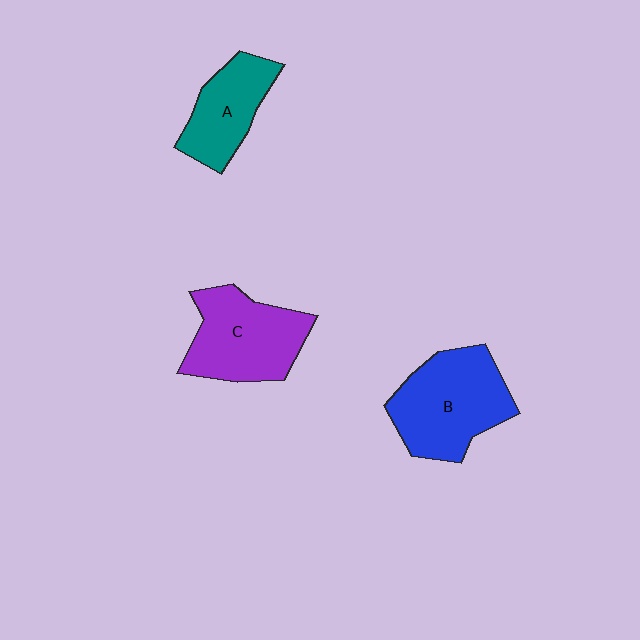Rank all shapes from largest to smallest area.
From largest to smallest: B (blue), C (purple), A (teal).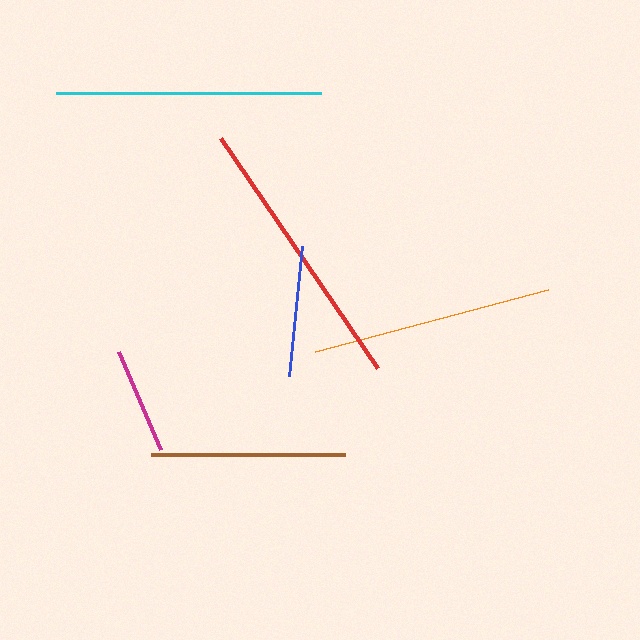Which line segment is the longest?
The red line is the longest at approximately 278 pixels.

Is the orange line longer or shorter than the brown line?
The orange line is longer than the brown line.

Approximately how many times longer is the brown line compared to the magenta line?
The brown line is approximately 1.8 times the length of the magenta line.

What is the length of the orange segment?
The orange segment is approximately 240 pixels long.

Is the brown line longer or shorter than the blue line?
The brown line is longer than the blue line.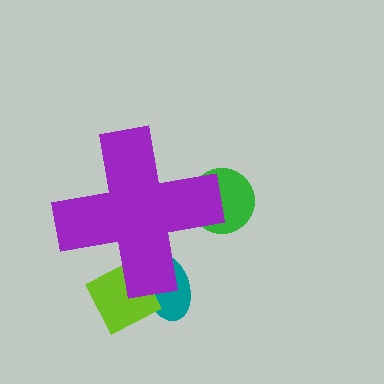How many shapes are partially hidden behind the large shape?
3 shapes are partially hidden.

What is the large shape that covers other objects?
A purple cross.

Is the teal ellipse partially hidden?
Yes, the teal ellipse is partially hidden behind the purple cross.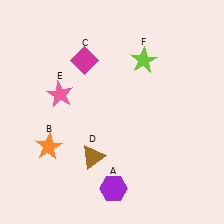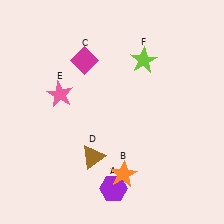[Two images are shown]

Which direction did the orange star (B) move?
The orange star (B) moved right.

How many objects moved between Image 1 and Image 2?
1 object moved between the two images.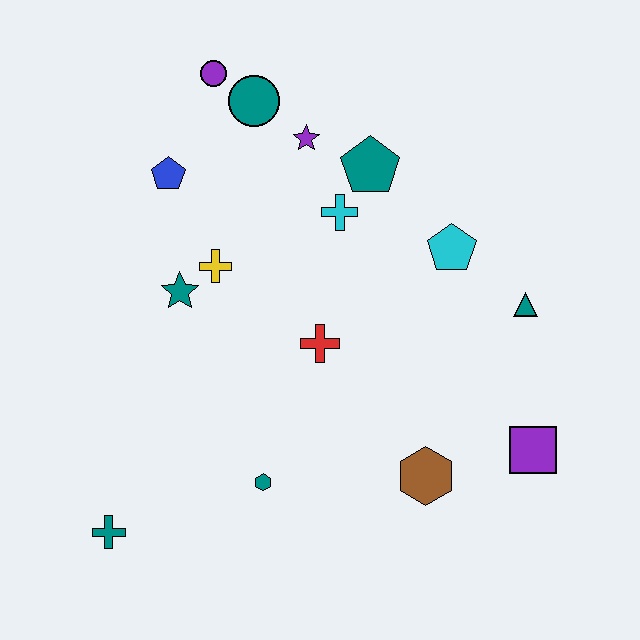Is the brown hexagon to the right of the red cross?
Yes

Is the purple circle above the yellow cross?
Yes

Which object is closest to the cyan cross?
The teal pentagon is closest to the cyan cross.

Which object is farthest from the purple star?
The teal cross is farthest from the purple star.